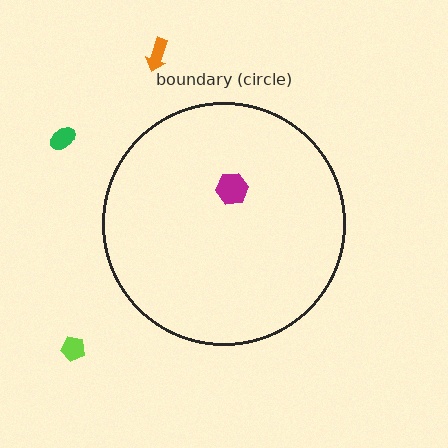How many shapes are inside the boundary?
1 inside, 3 outside.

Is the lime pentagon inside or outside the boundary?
Outside.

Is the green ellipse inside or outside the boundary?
Outside.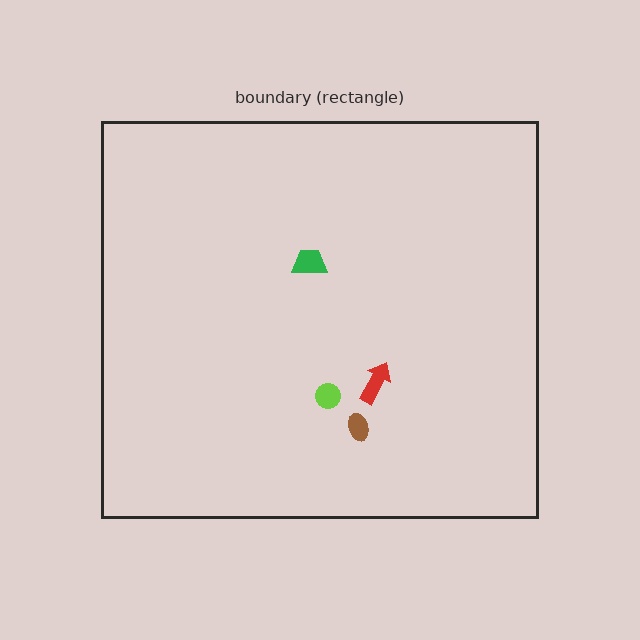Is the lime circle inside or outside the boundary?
Inside.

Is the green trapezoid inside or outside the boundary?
Inside.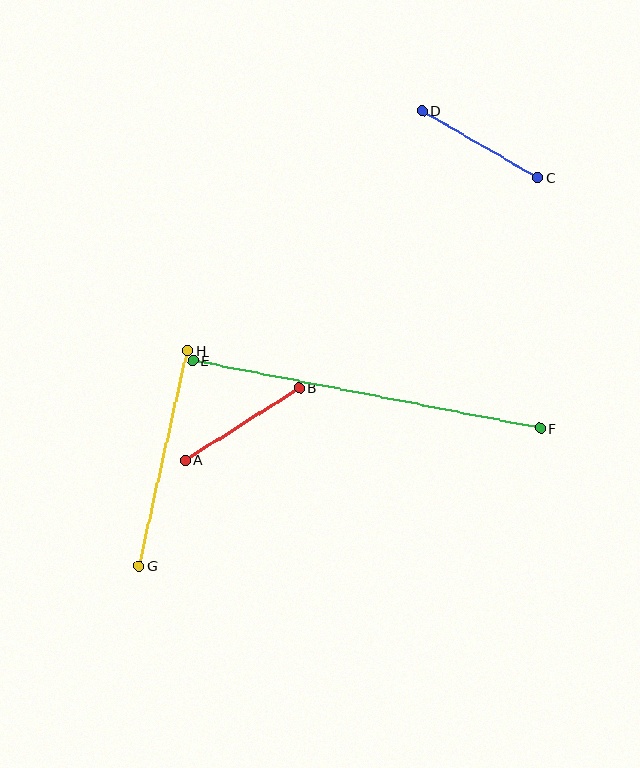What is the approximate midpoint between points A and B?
The midpoint is at approximately (242, 424) pixels.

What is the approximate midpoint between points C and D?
The midpoint is at approximately (480, 144) pixels.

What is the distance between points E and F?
The distance is approximately 354 pixels.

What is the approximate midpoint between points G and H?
The midpoint is at approximately (163, 458) pixels.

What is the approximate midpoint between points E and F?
The midpoint is at approximately (367, 394) pixels.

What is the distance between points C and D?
The distance is approximately 134 pixels.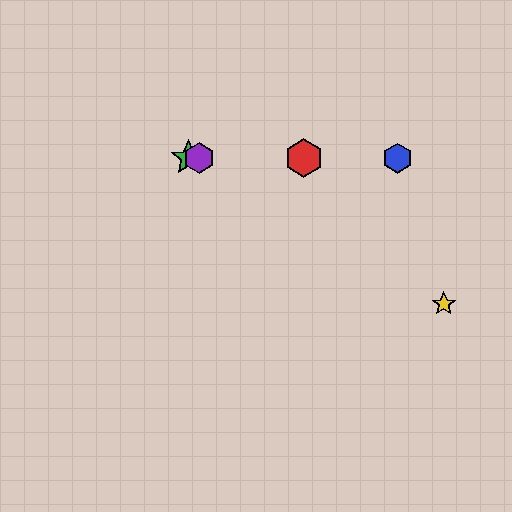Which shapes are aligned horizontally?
The red hexagon, the blue hexagon, the green star, the purple hexagon are aligned horizontally.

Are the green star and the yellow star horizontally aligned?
No, the green star is at y≈158 and the yellow star is at y≈304.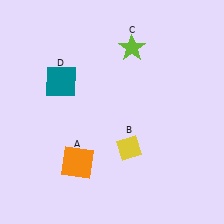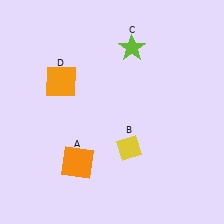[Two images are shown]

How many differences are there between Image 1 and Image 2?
There is 1 difference between the two images.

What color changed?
The square (D) changed from teal in Image 1 to orange in Image 2.